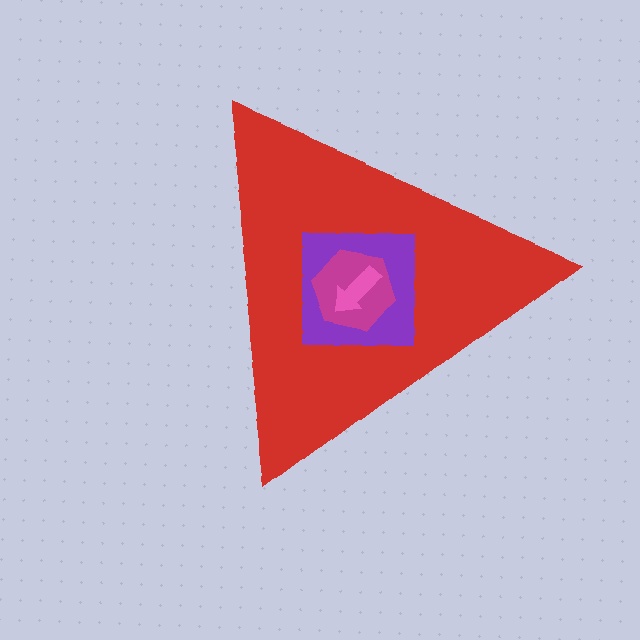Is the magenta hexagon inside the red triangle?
Yes.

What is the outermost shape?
The red triangle.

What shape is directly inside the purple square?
The magenta hexagon.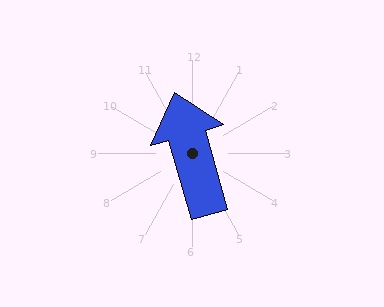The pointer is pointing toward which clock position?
Roughly 11 o'clock.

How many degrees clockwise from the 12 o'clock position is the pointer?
Approximately 344 degrees.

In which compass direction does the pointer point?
North.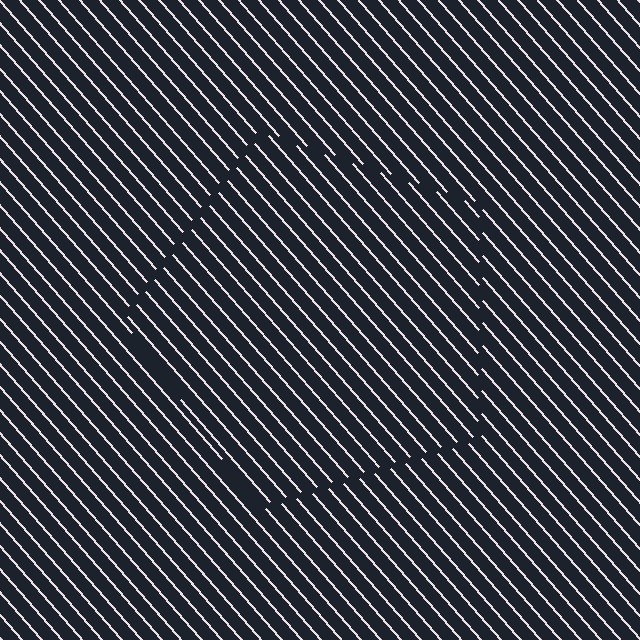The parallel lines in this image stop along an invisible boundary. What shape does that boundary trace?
An illusory pentagon. The interior of the shape contains the same grating, shifted by half a period — the contour is defined by the phase discontinuity where line-ends from the inner and outer gratings abut.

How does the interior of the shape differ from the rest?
The interior of the shape contains the same grating, shifted by half a period — the contour is defined by the phase discontinuity where line-ends from the inner and outer gratings abut.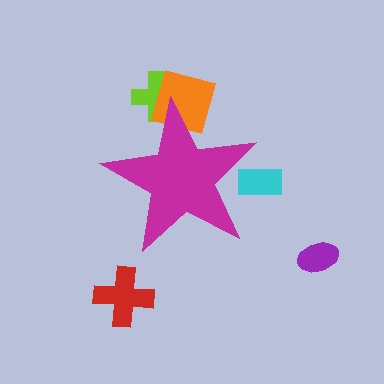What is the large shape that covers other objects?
A magenta star.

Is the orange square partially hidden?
Yes, the orange square is partially hidden behind the magenta star.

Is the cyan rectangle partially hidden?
Yes, the cyan rectangle is partially hidden behind the magenta star.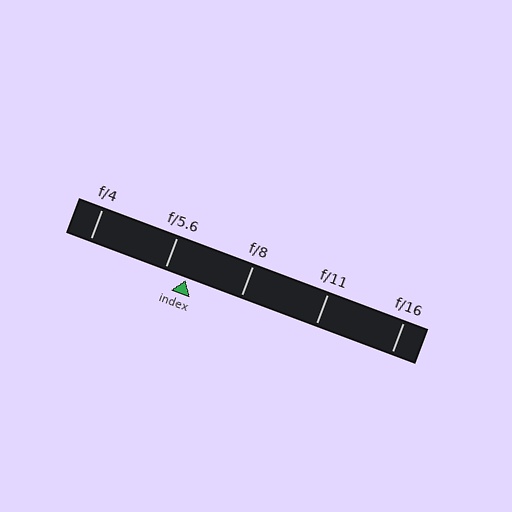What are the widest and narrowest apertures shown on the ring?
The widest aperture shown is f/4 and the narrowest is f/16.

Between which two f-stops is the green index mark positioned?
The index mark is between f/5.6 and f/8.